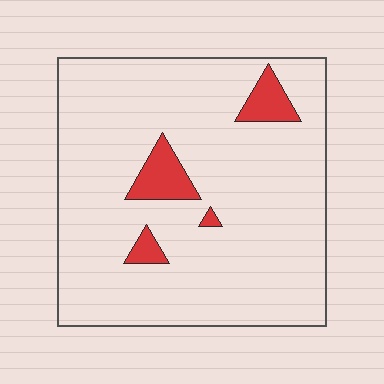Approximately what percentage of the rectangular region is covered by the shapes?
Approximately 10%.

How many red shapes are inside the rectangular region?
4.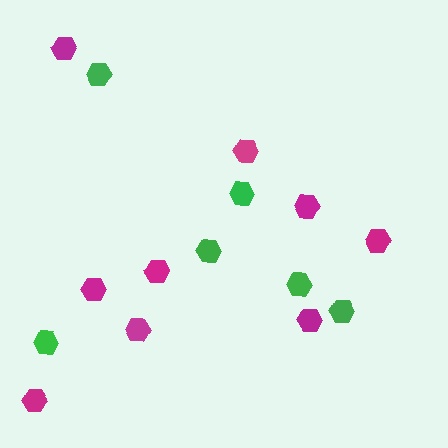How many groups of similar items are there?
There are 2 groups: one group of green hexagons (6) and one group of magenta hexagons (9).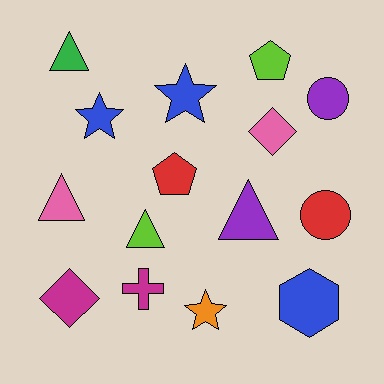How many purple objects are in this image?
There are 2 purple objects.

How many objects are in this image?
There are 15 objects.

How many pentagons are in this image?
There are 2 pentagons.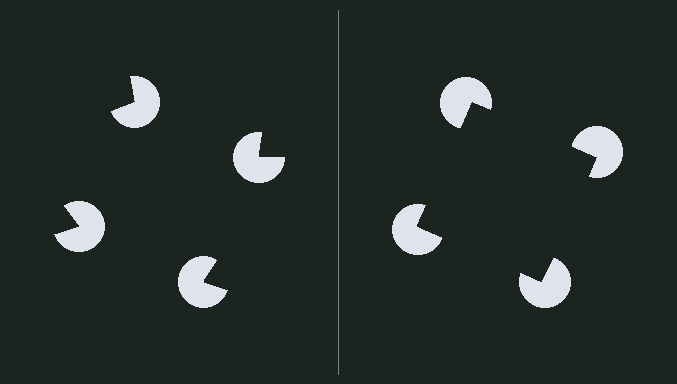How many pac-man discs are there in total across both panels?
8 — 4 on each side.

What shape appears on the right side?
An illusory square.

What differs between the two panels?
The pac-man discs are positioned identically on both sides; only the wedge orientations differ. On the right they align to a square; on the left they are misaligned.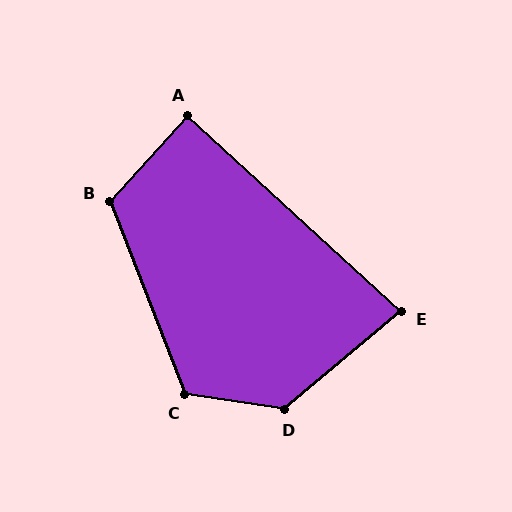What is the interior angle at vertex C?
Approximately 120 degrees (obtuse).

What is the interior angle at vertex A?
Approximately 90 degrees (approximately right).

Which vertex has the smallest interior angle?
E, at approximately 82 degrees.